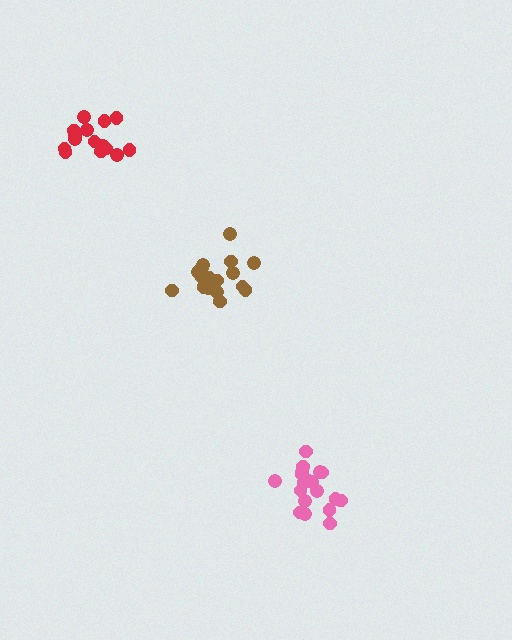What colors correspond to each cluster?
The clusters are colored: pink, brown, red.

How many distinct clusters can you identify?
There are 3 distinct clusters.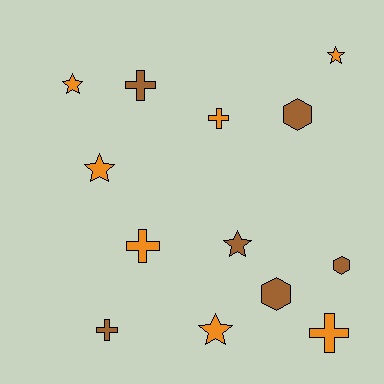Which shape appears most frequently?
Cross, with 5 objects.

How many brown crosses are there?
There are 2 brown crosses.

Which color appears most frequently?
Orange, with 7 objects.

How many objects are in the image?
There are 13 objects.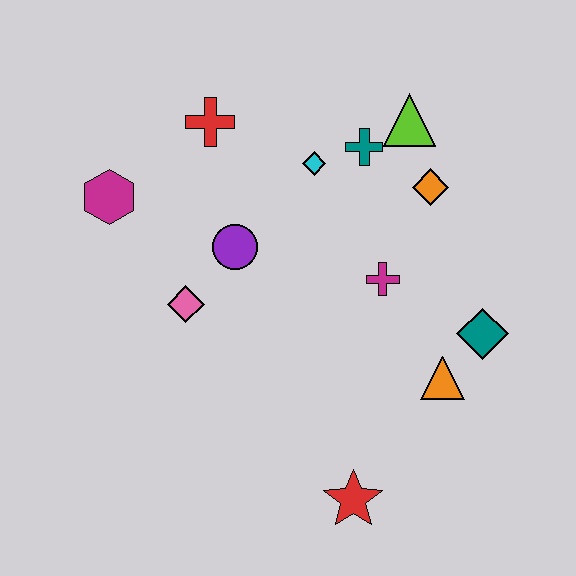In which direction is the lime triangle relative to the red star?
The lime triangle is above the red star.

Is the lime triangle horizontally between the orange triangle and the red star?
Yes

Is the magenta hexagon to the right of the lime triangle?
No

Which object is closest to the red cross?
The cyan diamond is closest to the red cross.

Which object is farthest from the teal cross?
The red star is farthest from the teal cross.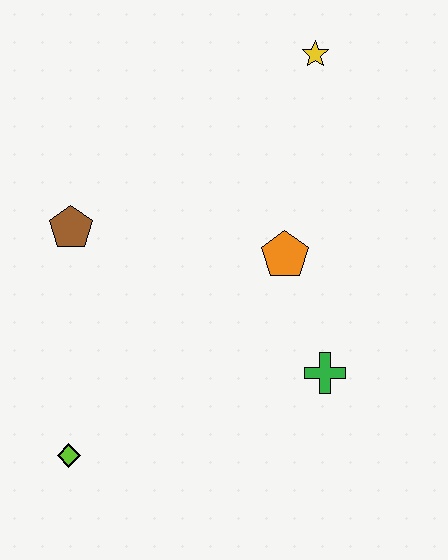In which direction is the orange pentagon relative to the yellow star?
The orange pentagon is below the yellow star.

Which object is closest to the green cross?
The orange pentagon is closest to the green cross.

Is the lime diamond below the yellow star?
Yes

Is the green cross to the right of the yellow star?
Yes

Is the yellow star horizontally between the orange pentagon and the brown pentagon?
No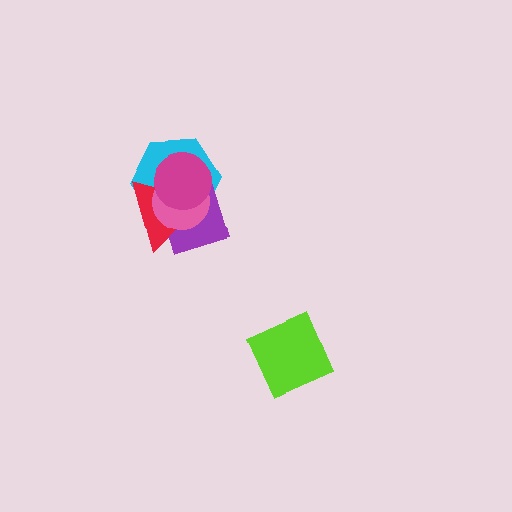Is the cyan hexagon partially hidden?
Yes, it is partially covered by another shape.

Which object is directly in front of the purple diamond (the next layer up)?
The red triangle is directly in front of the purple diamond.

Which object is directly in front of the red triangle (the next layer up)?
The pink circle is directly in front of the red triangle.